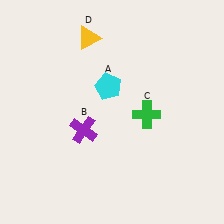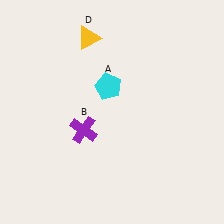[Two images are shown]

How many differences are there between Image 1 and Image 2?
There is 1 difference between the two images.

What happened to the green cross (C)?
The green cross (C) was removed in Image 2. It was in the bottom-right area of Image 1.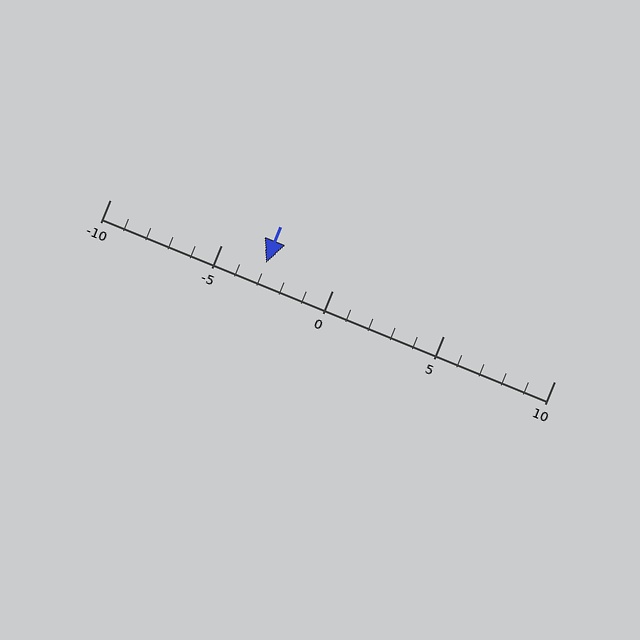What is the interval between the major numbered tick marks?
The major tick marks are spaced 5 units apart.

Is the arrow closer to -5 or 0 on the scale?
The arrow is closer to -5.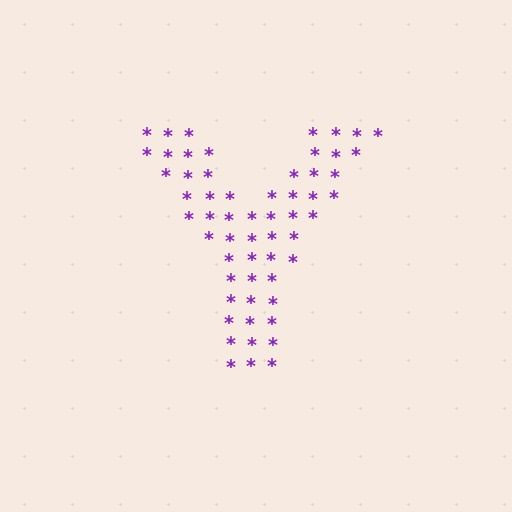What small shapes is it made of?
It is made of small asterisks.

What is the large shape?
The large shape is the letter Y.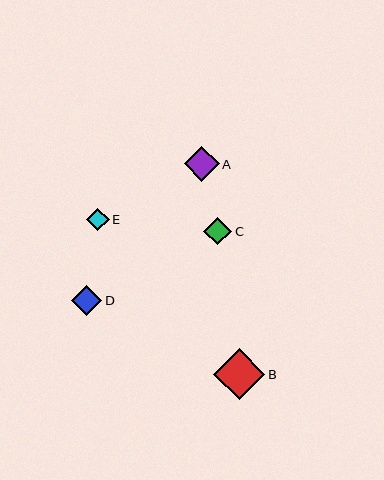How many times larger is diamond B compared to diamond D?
Diamond B is approximately 1.7 times the size of diamond D.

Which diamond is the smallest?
Diamond E is the smallest with a size of approximately 22 pixels.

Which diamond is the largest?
Diamond B is the largest with a size of approximately 52 pixels.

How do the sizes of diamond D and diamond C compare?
Diamond D and diamond C are approximately the same size.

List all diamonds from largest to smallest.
From largest to smallest: B, A, D, C, E.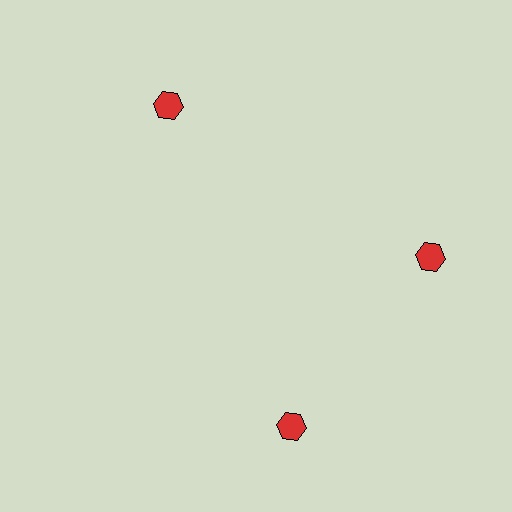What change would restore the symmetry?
The symmetry would be restored by rotating it back into even spacing with its neighbors so that all 3 hexagons sit at equal angles and equal distance from the center.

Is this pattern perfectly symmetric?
No. The 3 red hexagons are arranged in a ring, but one element near the 7 o'clock position is rotated out of alignment along the ring, breaking the 3-fold rotational symmetry.